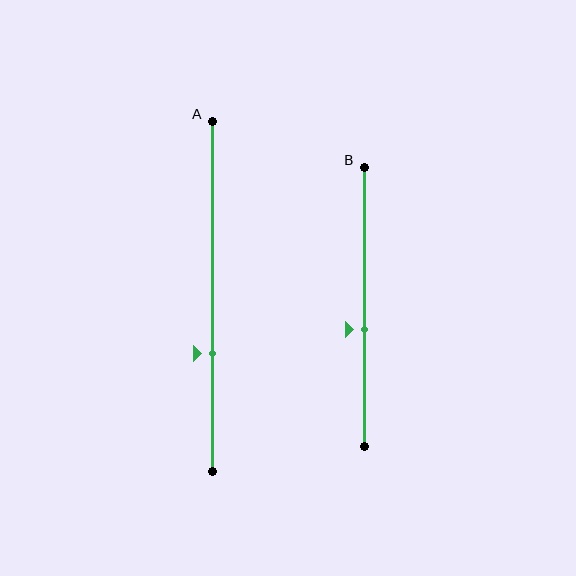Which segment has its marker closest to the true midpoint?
Segment B has its marker closest to the true midpoint.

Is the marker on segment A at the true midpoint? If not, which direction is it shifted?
No, the marker on segment A is shifted downward by about 16% of the segment length.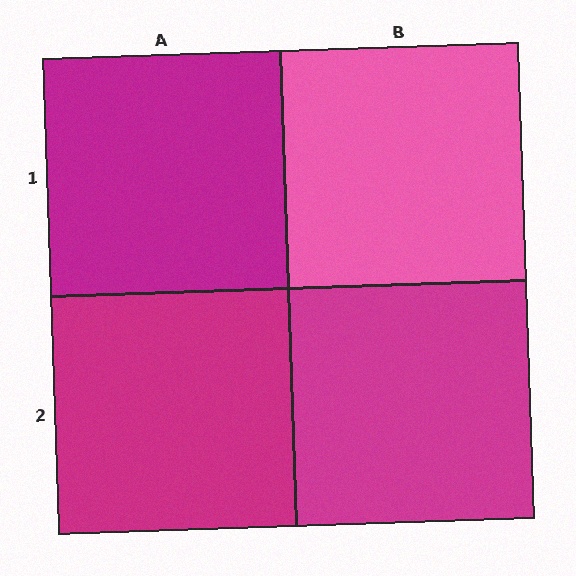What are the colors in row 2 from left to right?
Magenta, magenta.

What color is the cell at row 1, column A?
Magenta.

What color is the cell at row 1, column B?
Pink.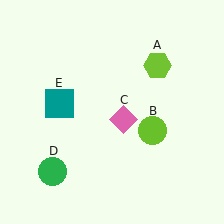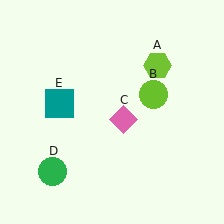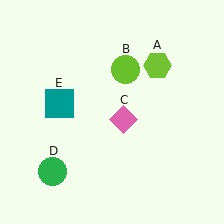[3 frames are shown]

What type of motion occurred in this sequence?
The lime circle (object B) rotated counterclockwise around the center of the scene.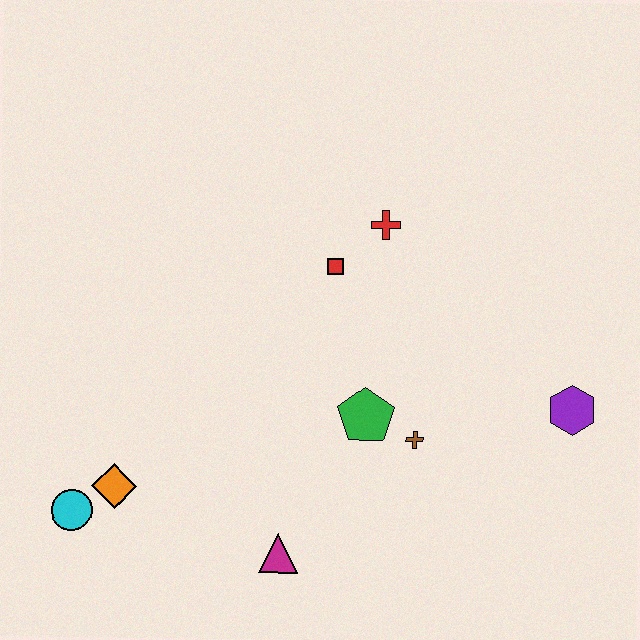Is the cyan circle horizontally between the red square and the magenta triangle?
No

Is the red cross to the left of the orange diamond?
No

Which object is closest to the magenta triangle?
The green pentagon is closest to the magenta triangle.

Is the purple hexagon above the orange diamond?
Yes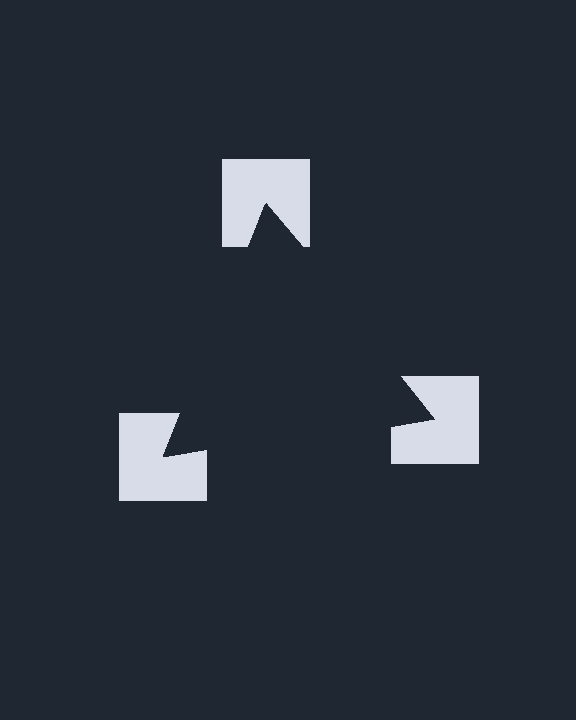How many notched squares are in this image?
There are 3 — one at each vertex of the illusory triangle.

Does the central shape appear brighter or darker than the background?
It typically appears slightly darker than the background, even though no actual brightness change is drawn.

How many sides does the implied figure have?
3 sides.